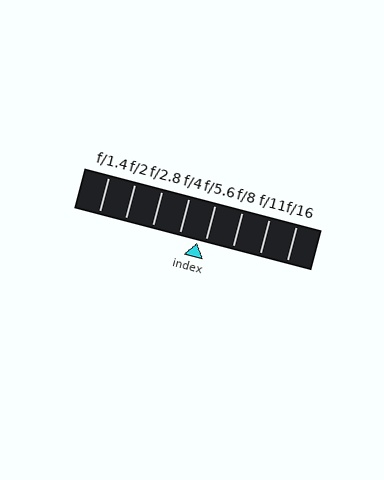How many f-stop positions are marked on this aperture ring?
There are 8 f-stop positions marked.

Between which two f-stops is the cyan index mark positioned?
The index mark is between f/4 and f/5.6.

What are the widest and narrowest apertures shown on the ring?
The widest aperture shown is f/1.4 and the narrowest is f/16.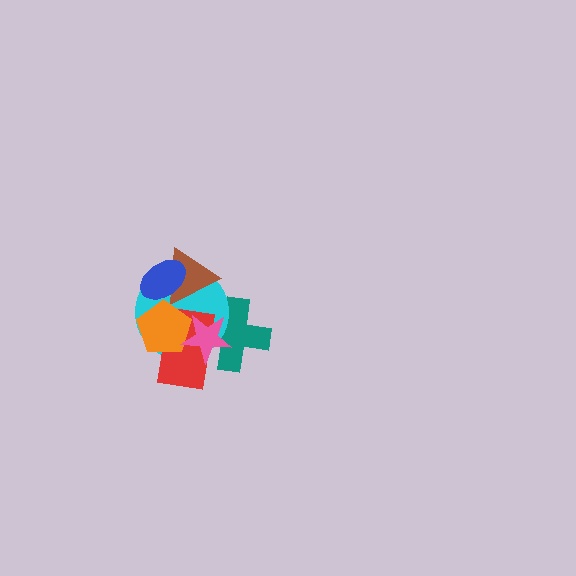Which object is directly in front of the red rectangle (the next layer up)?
The orange pentagon is directly in front of the red rectangle.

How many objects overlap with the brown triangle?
2 objects overlap with the brown triangle.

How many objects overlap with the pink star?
4 objects overlap with the pink star.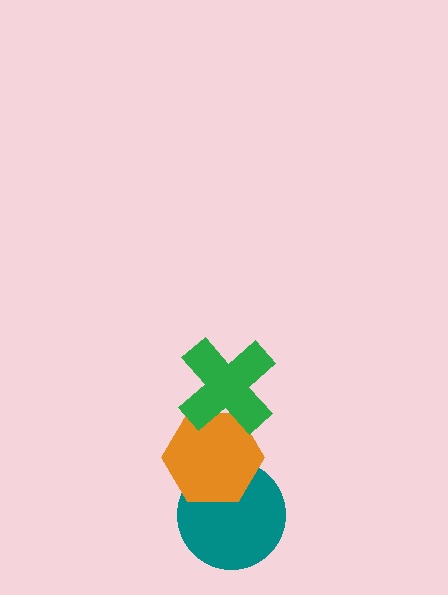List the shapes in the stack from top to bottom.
From top to bottom: the green cross, the orange hexagon, the teal circle.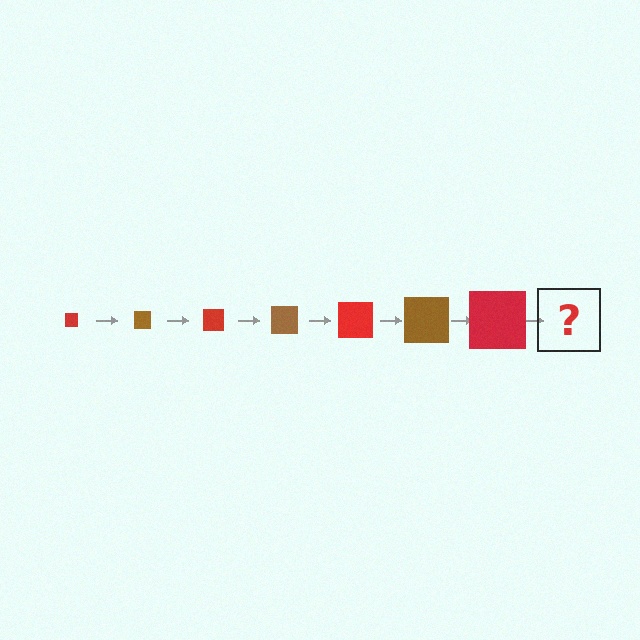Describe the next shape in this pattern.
It should be a brown square, larger than the previous one.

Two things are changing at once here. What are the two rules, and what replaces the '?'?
The two rules are that the square grows larger each step and the color cycles through red and brown. The '?' should be a brown square, larger than the previous one.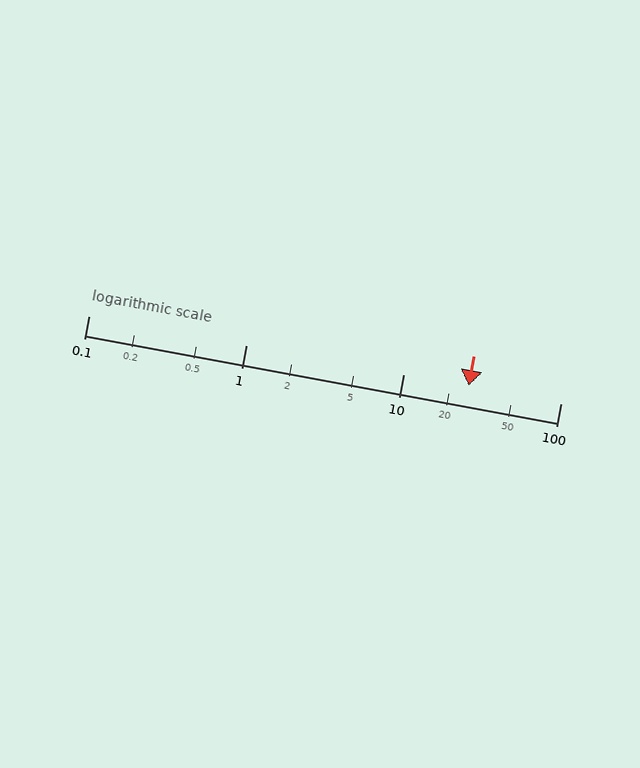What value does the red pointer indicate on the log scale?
The pointer indicates approximately 26.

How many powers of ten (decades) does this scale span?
The scale spans 3 decades, from 0.1 to 100.